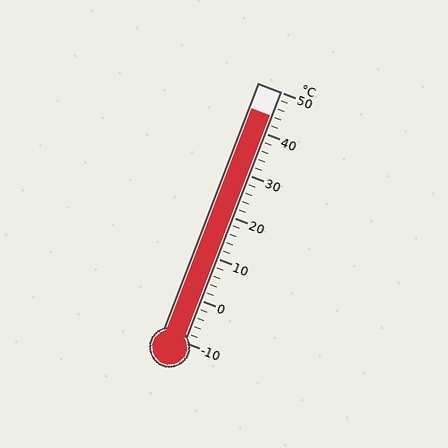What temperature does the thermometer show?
The thermometer shows approximately 44°C.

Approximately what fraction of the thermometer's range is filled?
The thermometer is filled to approximately 90% of its range.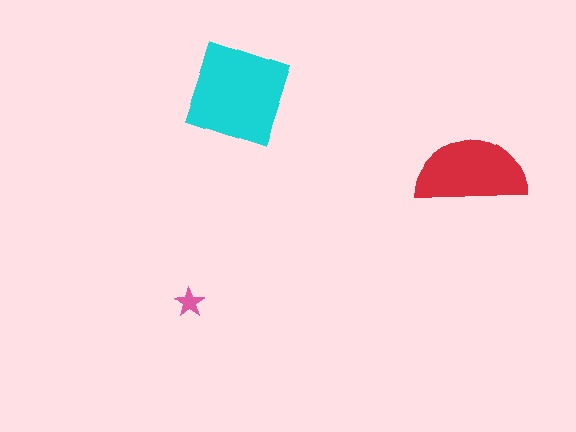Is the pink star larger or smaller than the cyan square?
Smaller.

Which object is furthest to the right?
The red semicircle is rightmost.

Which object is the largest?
The cyan square.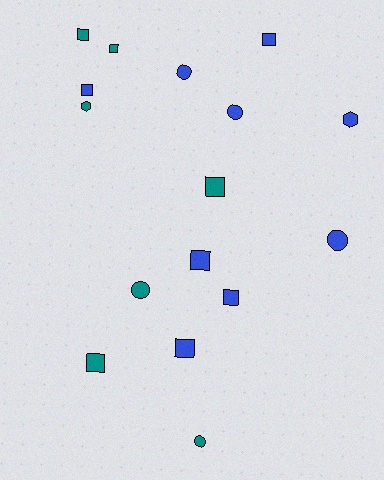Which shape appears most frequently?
Square, with 9 objects.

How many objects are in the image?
There are 16 objects.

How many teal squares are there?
There are 4 teal squares.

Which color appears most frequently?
Blue, with 9 objects.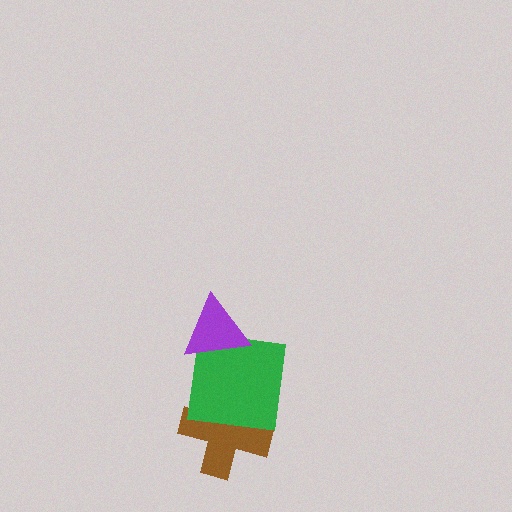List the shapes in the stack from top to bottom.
From top to bottom: the purple triangle, the green square, the brown cross.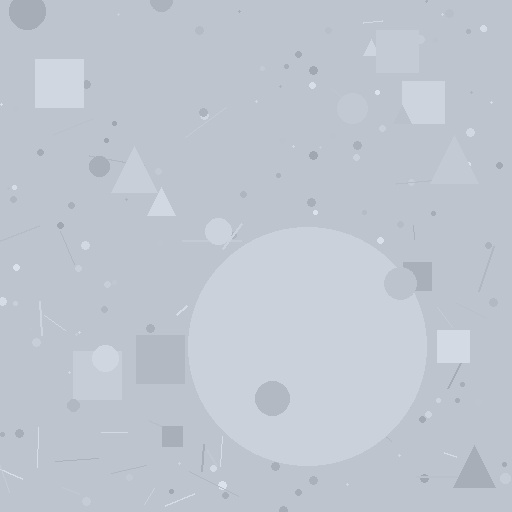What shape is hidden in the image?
A circle is hidden in the image.